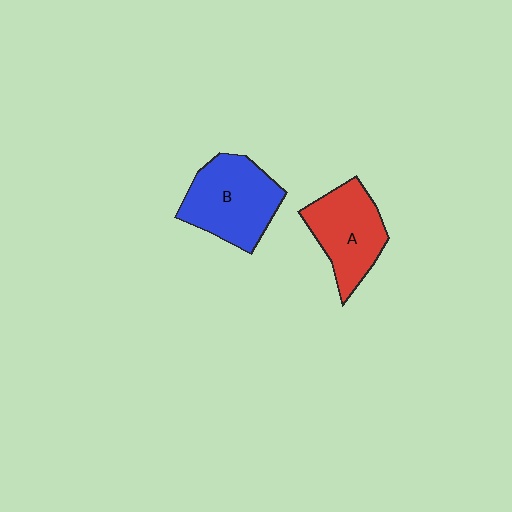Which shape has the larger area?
Shape B (blue).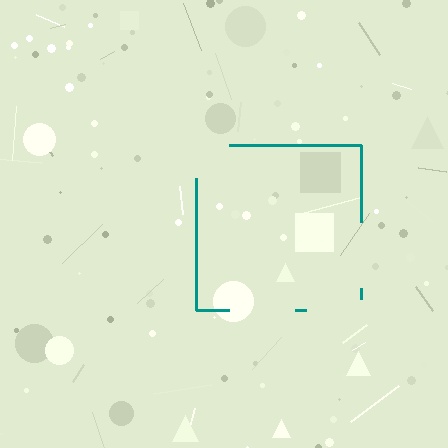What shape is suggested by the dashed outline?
The dashed outline suggests a square.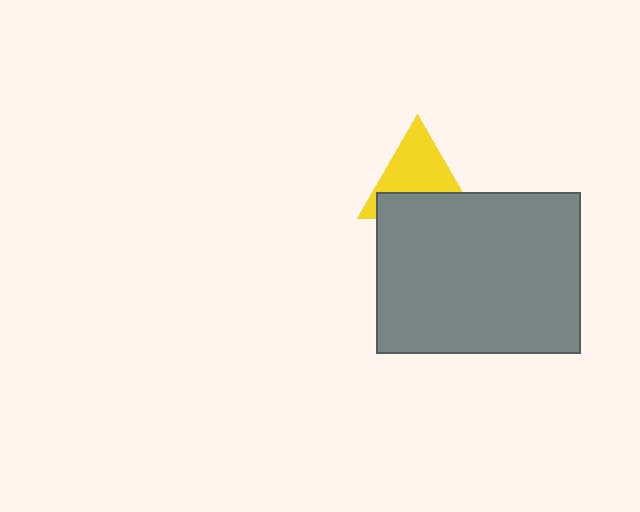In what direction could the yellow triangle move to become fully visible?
The yellow triangle could move up. That would shift it out from behind the gray rectangle entirely.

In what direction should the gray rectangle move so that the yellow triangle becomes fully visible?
The gray rectangle should move down. That is the shortest direction to clear the overlap and leave the yellow triangle fully visible.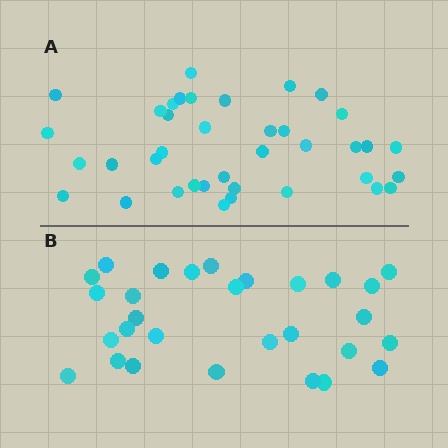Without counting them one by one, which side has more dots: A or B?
Region A (the top region) has more dots.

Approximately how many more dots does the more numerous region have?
Region A has roughly 8 or so more dots than region B.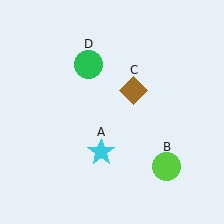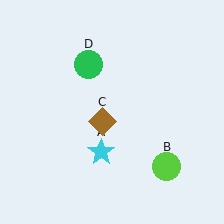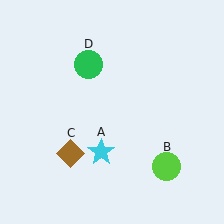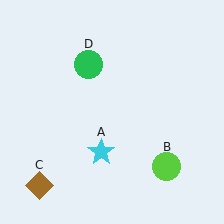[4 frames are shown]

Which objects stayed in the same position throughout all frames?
Cyan star (object A) and lime circle (object B) and green circle (object D) remained stationary.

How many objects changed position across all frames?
1 object changed position: brown diamond (object C).